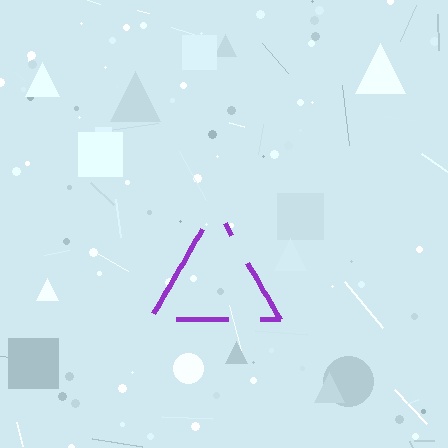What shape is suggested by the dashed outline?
The dashed outline suggests a triangle.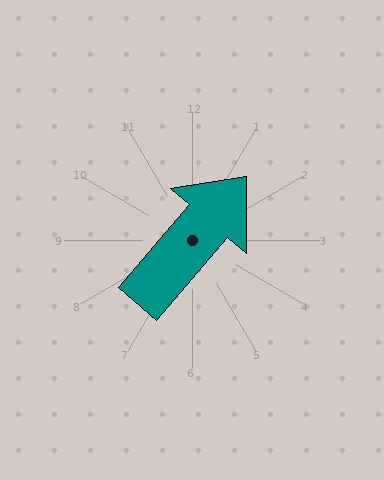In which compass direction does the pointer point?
Northeast.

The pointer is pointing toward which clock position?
Roughly 1 o'clock.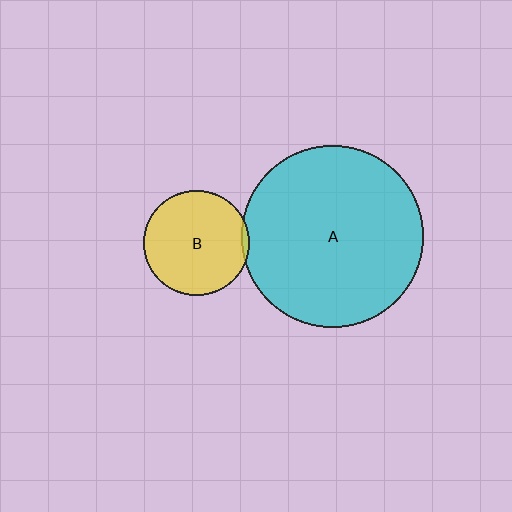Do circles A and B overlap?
Yes.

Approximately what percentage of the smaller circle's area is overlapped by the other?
Approximately 5%.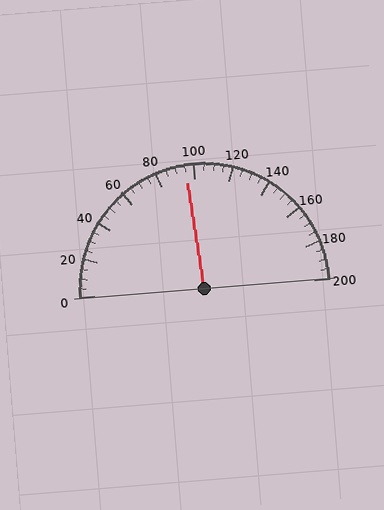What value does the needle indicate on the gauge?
The needle indicates approximately 95.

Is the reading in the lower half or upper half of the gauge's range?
The reading is in the lower half of the range (0 to 200).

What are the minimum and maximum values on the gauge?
The gauge ranges from 0 to 200.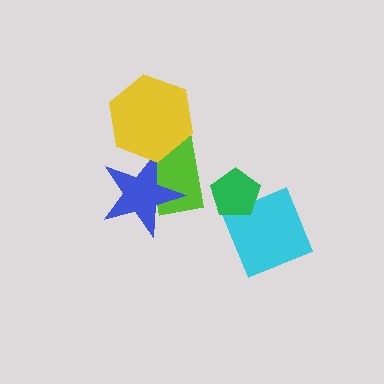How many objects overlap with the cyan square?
1 object overlaps with the cyan square.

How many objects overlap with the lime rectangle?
2 objects overlap with the lime rectangle.